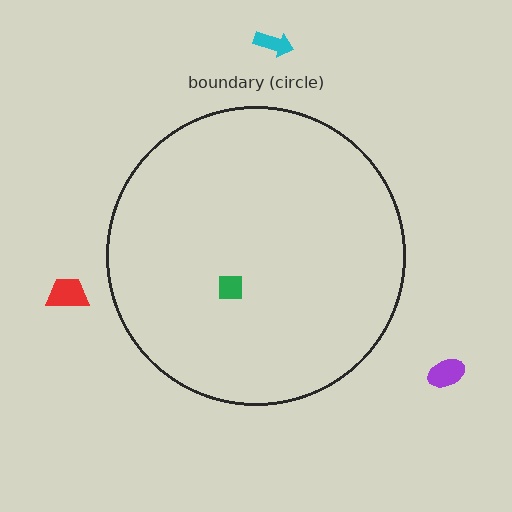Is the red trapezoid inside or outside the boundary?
Outside.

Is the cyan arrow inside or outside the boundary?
Outside.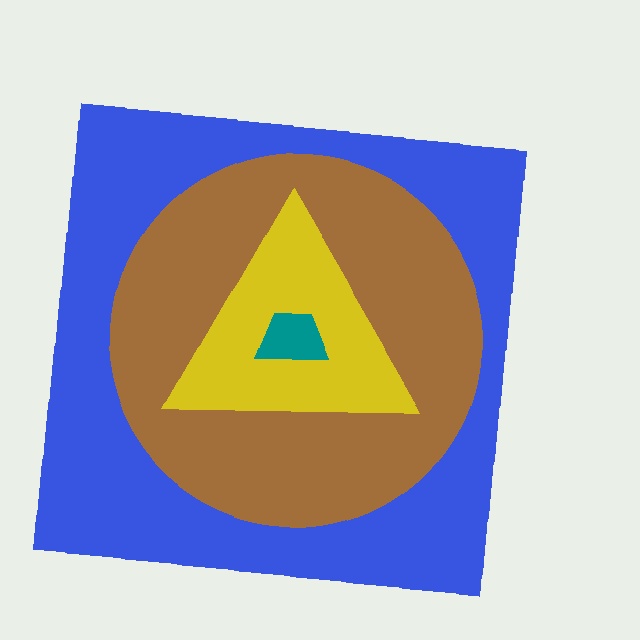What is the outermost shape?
The blue square.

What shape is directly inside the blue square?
The brown circle.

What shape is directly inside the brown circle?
The yellow triangle.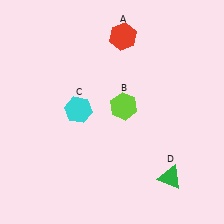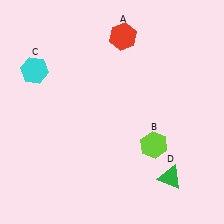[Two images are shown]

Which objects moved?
The objects that moved are: the lime hexagon (B), the cyan hexagon (C).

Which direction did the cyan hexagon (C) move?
The cyan hexagon (C) moved left.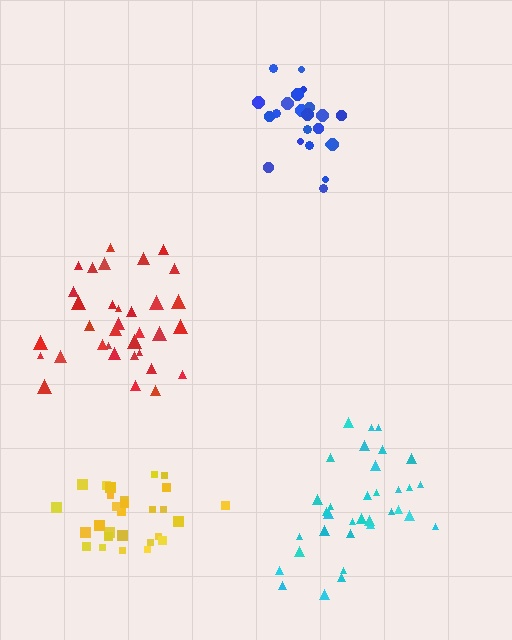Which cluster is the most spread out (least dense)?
Cyan.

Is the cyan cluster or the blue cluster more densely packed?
Blue.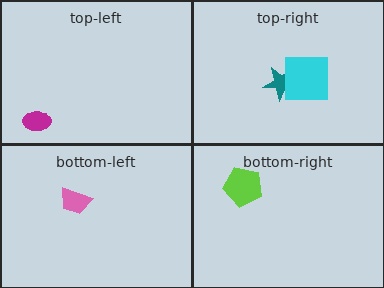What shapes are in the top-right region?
The teal star, the cyan square.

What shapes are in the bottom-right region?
The lime pentagon.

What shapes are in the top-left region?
The magenta ellipse.